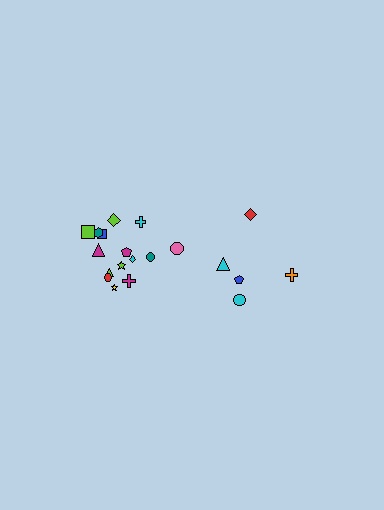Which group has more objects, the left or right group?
The left group.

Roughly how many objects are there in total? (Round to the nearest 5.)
Roughly 20 objects in total.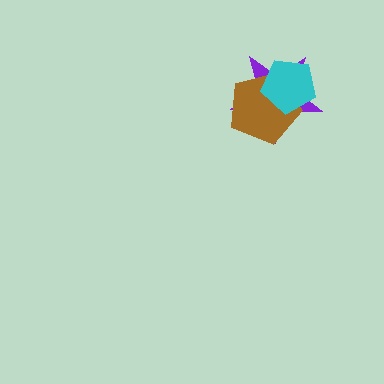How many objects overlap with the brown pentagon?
2 objects overlap with the brown pentagon.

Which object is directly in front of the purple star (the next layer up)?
The brown pentagon is directly in front of the purple star.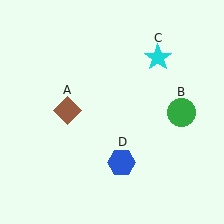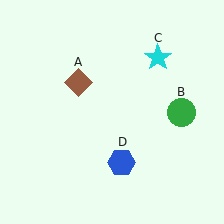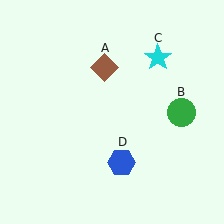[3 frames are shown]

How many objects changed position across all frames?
1 object changed position: brown diamond (object A).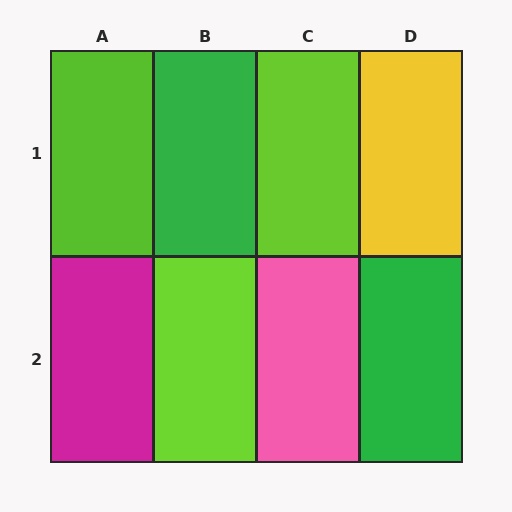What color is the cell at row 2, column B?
Lime.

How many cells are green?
2 cells are green.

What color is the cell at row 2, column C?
Pink.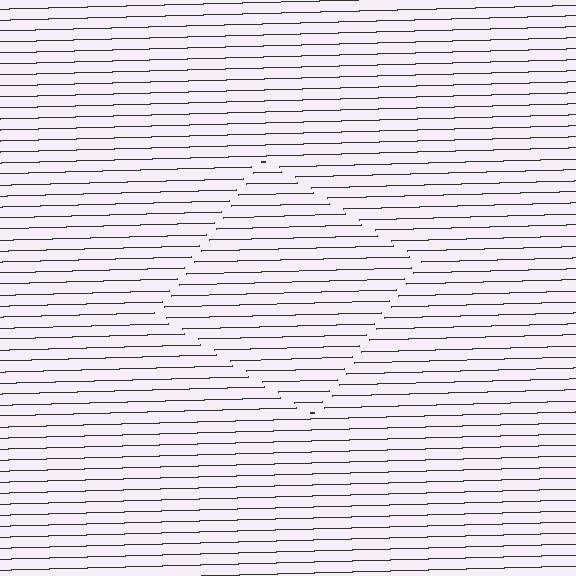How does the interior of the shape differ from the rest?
The interior of the shape contains the same grating, shifted by half a period — the contour is defined by the phase discontinuity where line-ends from the inner and outer gratings abut.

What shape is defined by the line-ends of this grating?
An illusory square. The interior of the shape contains the same grating, shifted by half a period — the contour is defined by the phase discontinuity where line-ends from the inner and outer gratings abut.